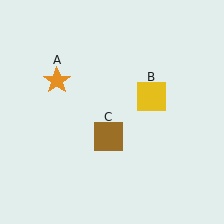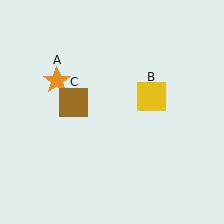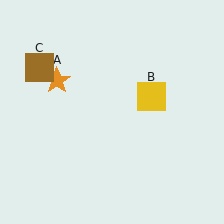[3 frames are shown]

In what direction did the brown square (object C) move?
The brown square (object C) moved up and to the left.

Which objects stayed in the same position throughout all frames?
Orange star (object A) and yellow square (object B) remained stationary.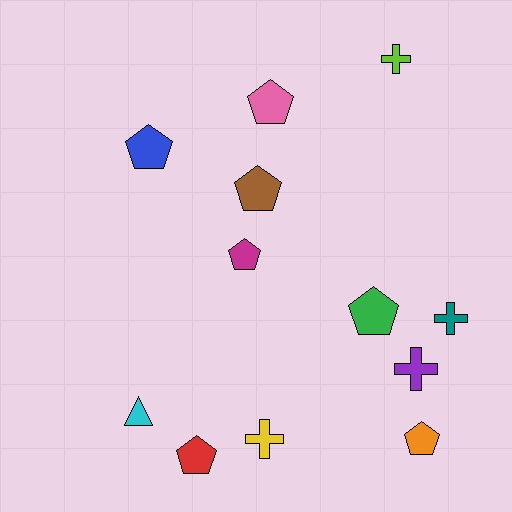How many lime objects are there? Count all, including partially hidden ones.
There is 1 lime object.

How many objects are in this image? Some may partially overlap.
There are 12 objects.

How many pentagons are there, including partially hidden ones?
There are 7 pentagons.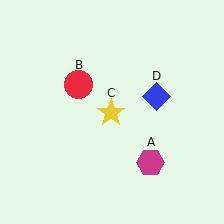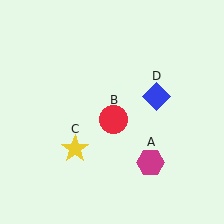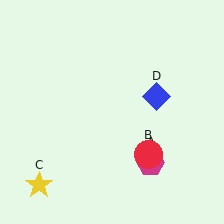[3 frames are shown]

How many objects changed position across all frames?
2 objects changed position: red circle (object B), yellow star (object C).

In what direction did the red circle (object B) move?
The red circle (object B) moved down and to the right.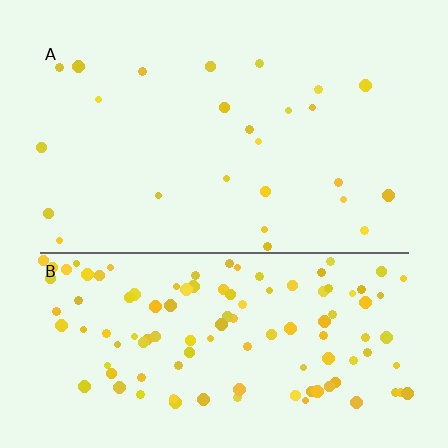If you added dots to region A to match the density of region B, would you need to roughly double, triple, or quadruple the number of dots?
Approximately quadruple.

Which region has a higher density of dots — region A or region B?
B (the bottom).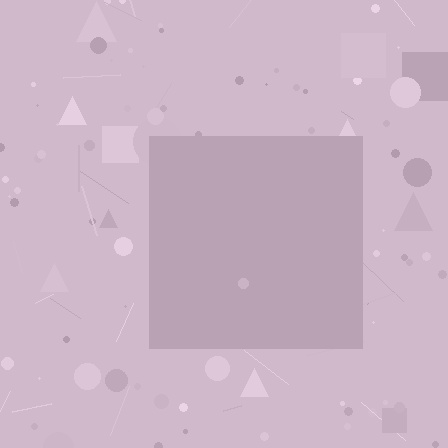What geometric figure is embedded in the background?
A square is embedded in the background.